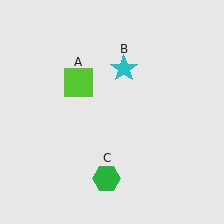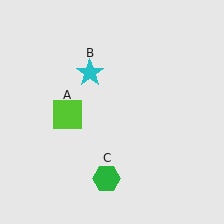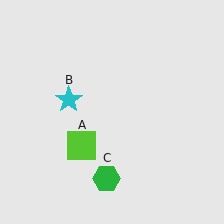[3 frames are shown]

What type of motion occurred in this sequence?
The lime square (object A), cyan star (object B) rotated counterclockwise around the center of the scene.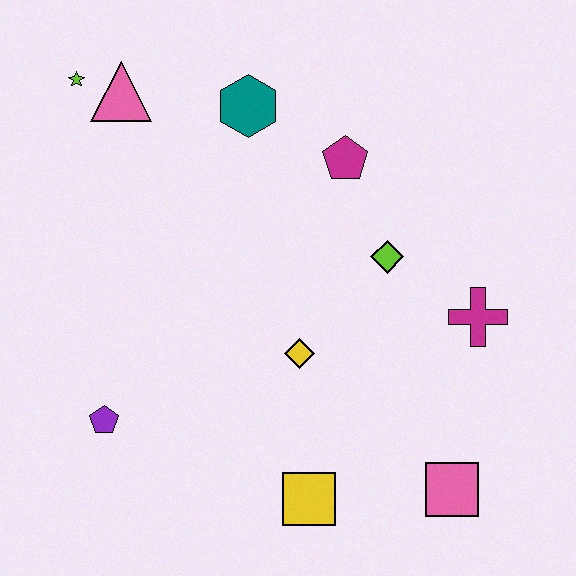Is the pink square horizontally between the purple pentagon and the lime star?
No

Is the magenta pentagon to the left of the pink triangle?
No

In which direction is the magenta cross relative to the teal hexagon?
The magenta cross is to the right of the teal hexagon.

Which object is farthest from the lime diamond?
The lime star is farthest from the lime diamond.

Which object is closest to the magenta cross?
The lime diamond is closest to the magenta cross.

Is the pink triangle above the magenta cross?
Yes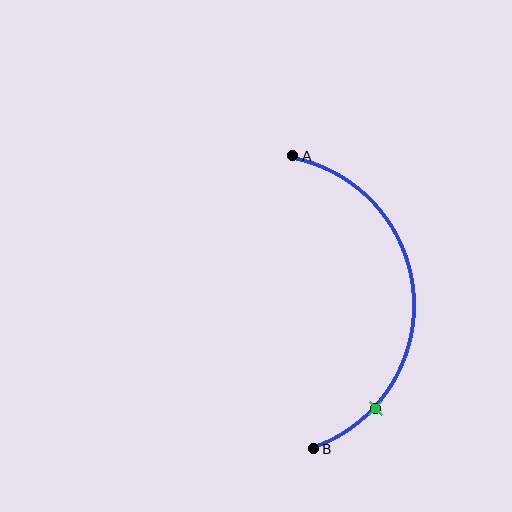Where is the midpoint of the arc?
The arc midpoint is the point on the curve farthest from the straight line joining A and B. It sits to the right of that line.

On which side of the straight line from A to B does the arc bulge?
The arc bulges to the right of the straight line connecting A and B.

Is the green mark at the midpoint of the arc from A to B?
No. The green mark lies on the arc but is closer to endpoint B. The arc midpoint would be at the point on the curve equidistant along the arc from both A and B.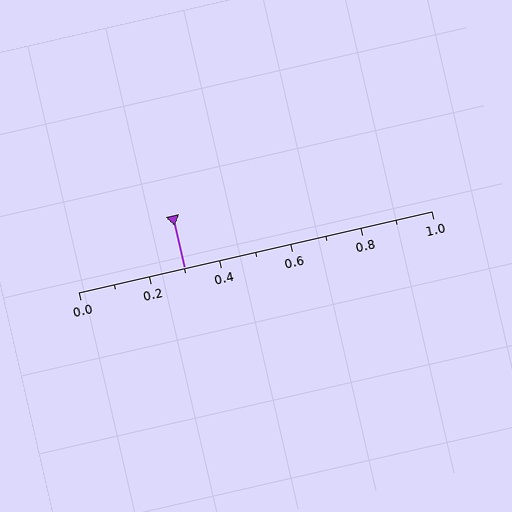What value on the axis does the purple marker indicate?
The marker indicates approximately 0.3.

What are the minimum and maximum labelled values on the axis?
The axis runs from 0.0 to 1.0.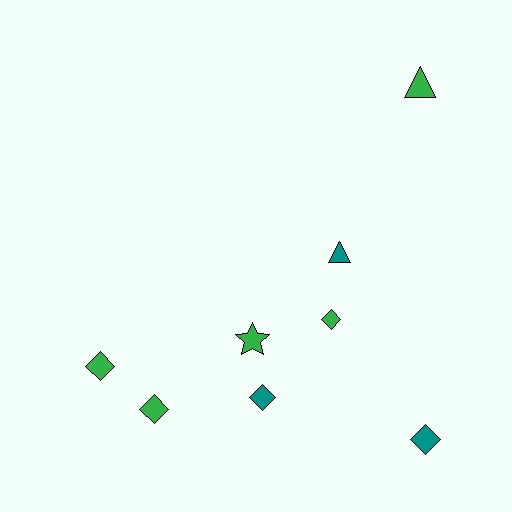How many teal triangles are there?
There is 1 teal triangle.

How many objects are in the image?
There are 8 objects.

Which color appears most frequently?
Green, with 5 objects.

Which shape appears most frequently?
Diamond, with 5 objects.